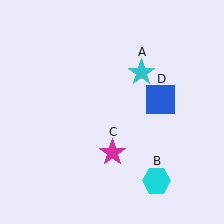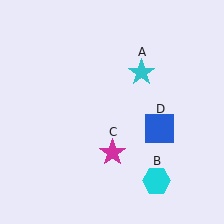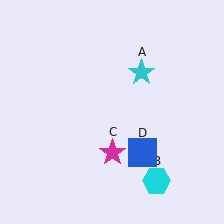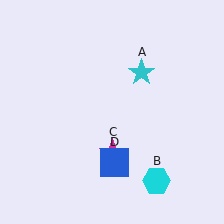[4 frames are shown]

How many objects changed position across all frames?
1 object changed position: blue square (object D).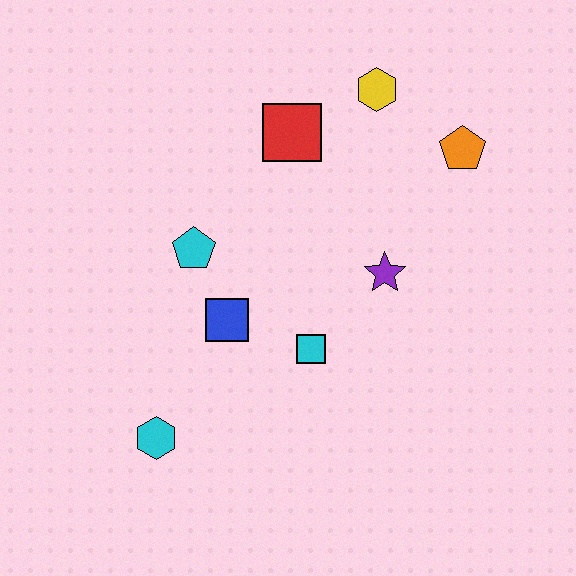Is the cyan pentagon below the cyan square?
No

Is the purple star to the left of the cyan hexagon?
No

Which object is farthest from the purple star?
The cyan hexagon is farthest from the purple star.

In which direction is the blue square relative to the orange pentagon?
The blue square is to the left of the orange pentagon.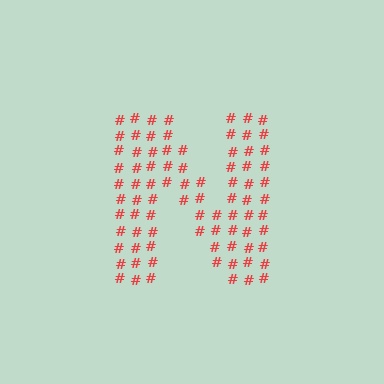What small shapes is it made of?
It is made of small hash symbols.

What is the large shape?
The large shape is the letter N.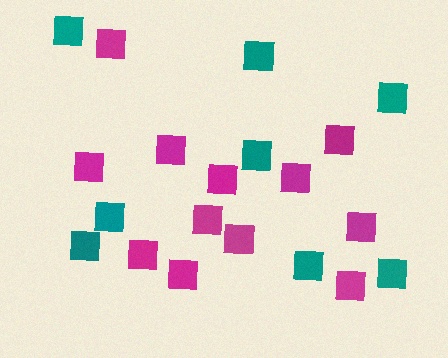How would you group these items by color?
There are 2 groups: one group of teal squares (8) and one group of magenta squares (12).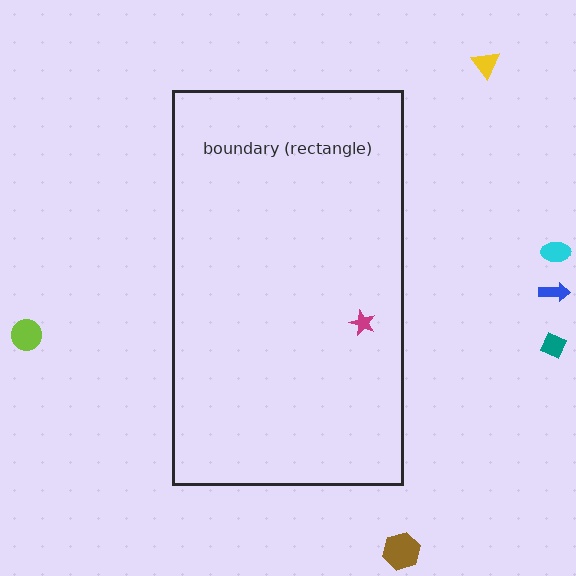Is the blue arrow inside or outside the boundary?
Outside.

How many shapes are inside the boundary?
1 inside, 6 outside.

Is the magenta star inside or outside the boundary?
Inside.